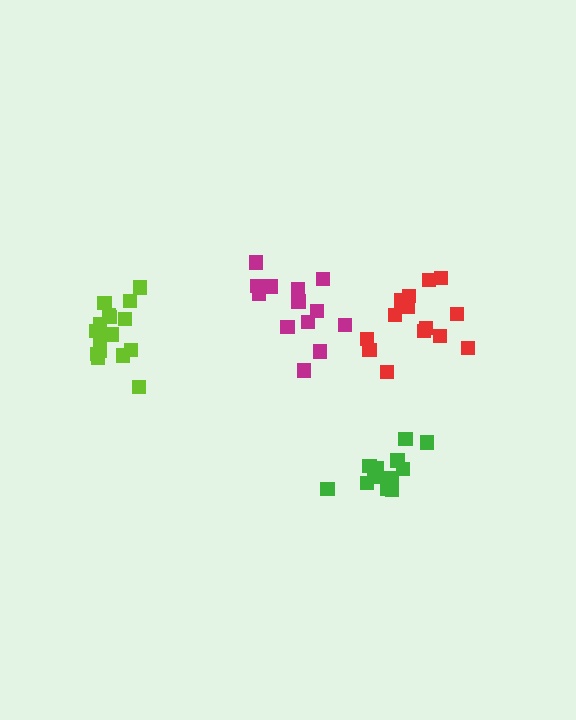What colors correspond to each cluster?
The clusters are colored: magenta, green, lime, red.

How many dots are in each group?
Group 1: 13 dots, Group 2: 14 dots, Group 3: 16 dots, Group 4: 14 dots (57 total).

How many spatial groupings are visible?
There are 4 spatial groupings.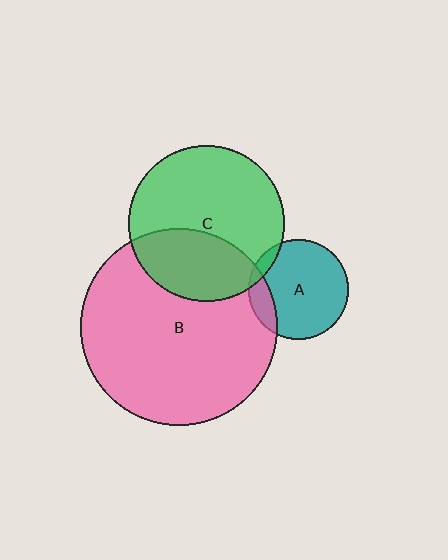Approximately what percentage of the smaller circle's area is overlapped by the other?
Approximately 15%.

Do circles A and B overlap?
Yes.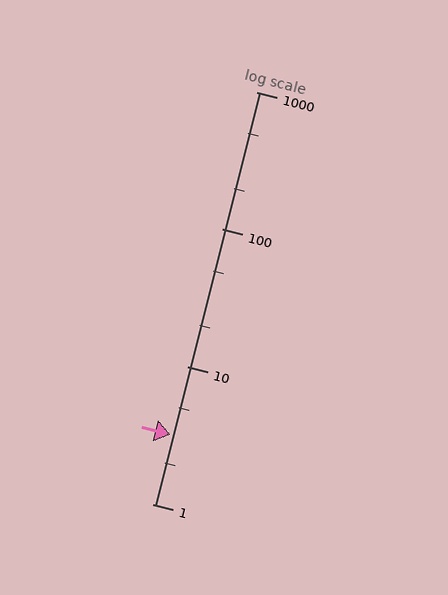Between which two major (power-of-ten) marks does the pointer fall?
The pointer is between 1 and 10.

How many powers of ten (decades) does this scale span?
The scale spans 3 decades, from 1 to 1000.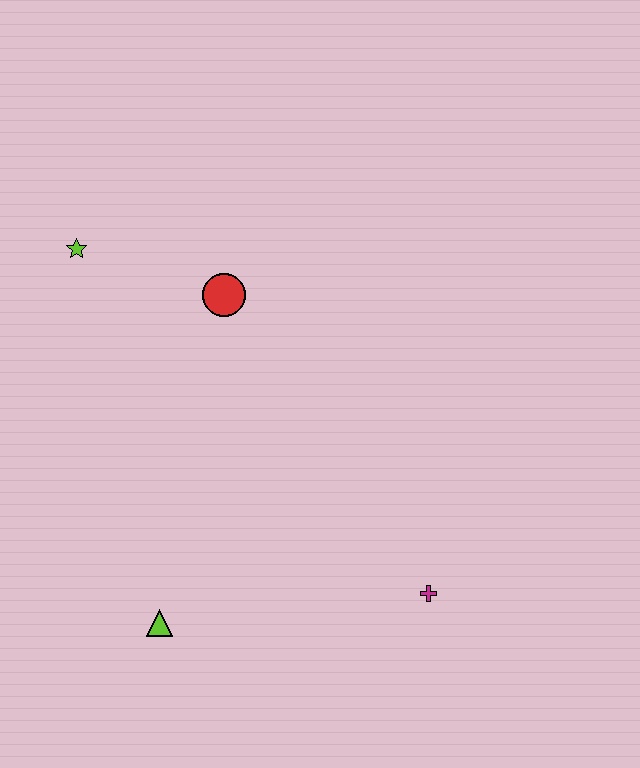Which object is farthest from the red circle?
The magenta cross is farthest from the red circle.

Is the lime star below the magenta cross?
No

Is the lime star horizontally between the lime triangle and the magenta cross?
No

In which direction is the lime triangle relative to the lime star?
The lime triangle is below the lime star.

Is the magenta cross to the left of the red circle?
No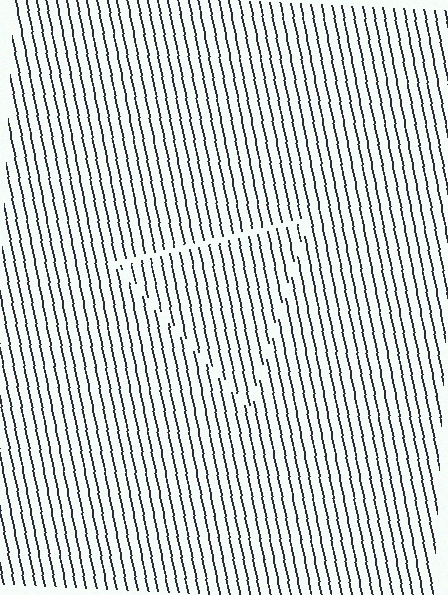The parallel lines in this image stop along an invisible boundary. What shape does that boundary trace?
An illusory triangle. The interior of the shape contains the same grating, shifted by half a period — the contour is defined by the phase discontinuity where line-ends from the inner and outer gratings abut.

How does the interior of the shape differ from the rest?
The interior of the shape contains the same grating, shifted by half a period — the contour is defined by the phase discontinuity where line-ends from the inner and outer gratings abut.